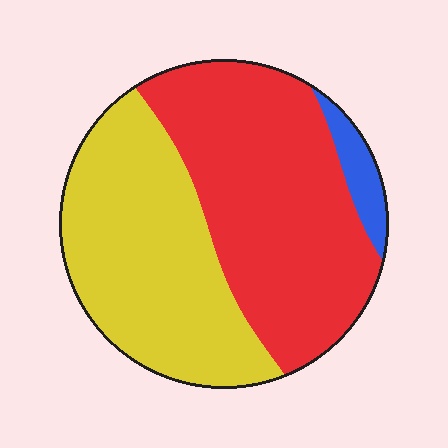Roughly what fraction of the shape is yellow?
Yellow takes up between a quarter and a half of the shape.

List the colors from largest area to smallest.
From largest to smallest: red, yellow, blue.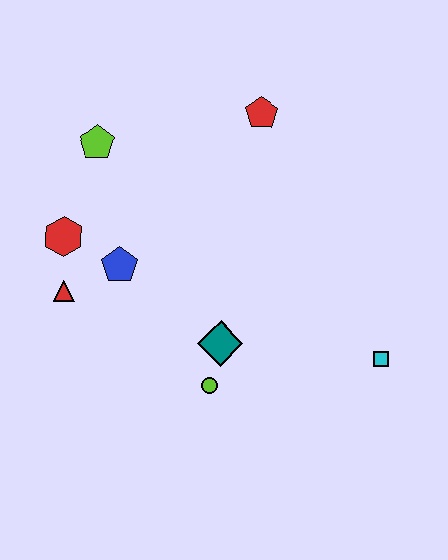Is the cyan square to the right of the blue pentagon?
Yes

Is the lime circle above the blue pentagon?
No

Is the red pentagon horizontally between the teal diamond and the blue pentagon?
No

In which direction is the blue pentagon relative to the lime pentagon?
The blue pentagon is below the lime pentagon.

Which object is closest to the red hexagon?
The red triangle is closest to the red hexagon.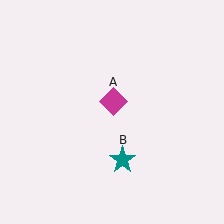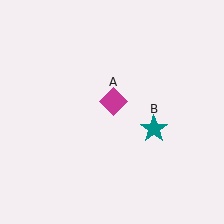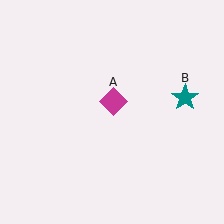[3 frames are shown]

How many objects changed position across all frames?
1 object changed position: teal star (object B).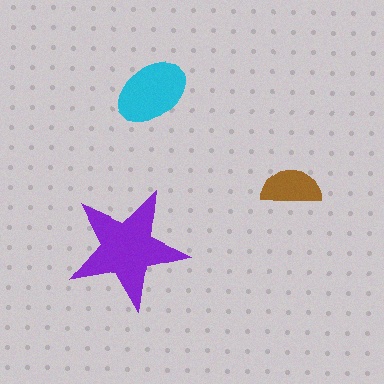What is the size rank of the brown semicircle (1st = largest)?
3rd.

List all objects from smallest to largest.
The brown semicircle, the cyan ellipse, the purple star.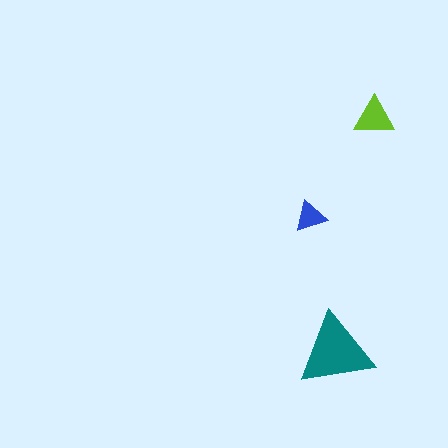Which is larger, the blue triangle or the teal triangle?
The teal one.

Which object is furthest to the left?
The blue triangle is leftmost.